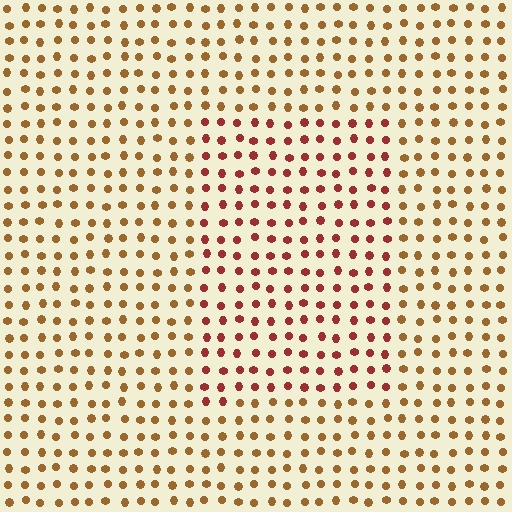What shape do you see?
I see a rectangle.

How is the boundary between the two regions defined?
The boundary is defined purely by a slight shift in hue (about 33 degrees). Spacing, size, and orientation are identical on both sides.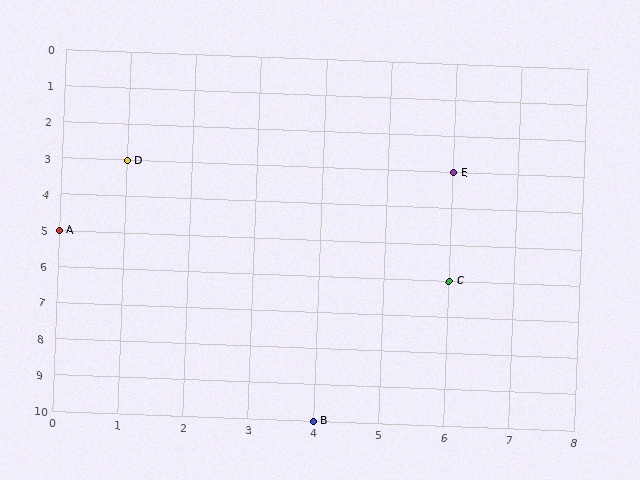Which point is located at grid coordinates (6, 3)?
Point E is at (6, 3).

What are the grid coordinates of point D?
Point D is at grid coordinates (1, 3).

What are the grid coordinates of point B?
Point B is at grid coordinates (4, 10).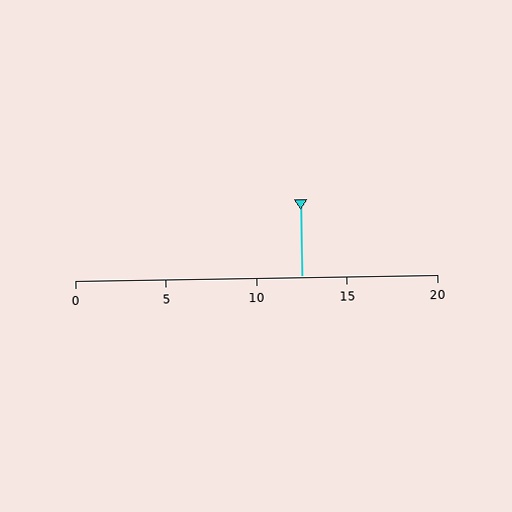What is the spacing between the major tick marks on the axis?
The major ticks are spaced 5 apart.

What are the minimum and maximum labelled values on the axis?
The axis runs from 0 to 20.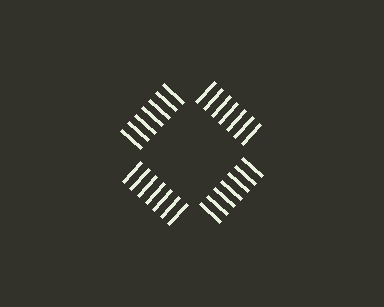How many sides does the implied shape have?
4 sides — the line-ends trace a square.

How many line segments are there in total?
28 — 7 along each of the 4 edges.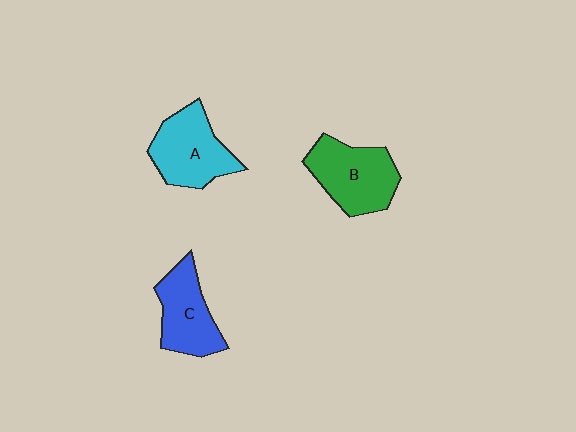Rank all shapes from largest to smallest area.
From largest to smallest: B (green), A (cyan), C (blue).